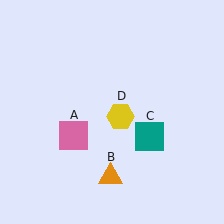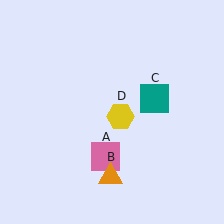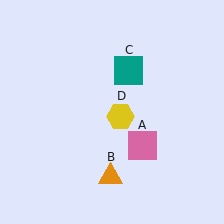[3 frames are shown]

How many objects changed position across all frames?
2 objects changed position: pink square (object A), teal square (object C).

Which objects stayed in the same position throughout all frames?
Orange triangle (object B) and yellow hexagon (object D) remained stationary.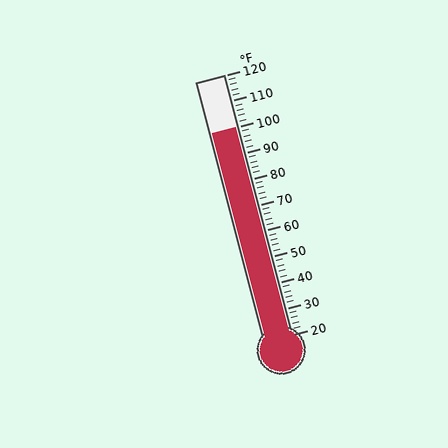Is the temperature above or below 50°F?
The temperature is above 50°F.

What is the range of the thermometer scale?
The thermometer scale ranges from 20°F to 120°F.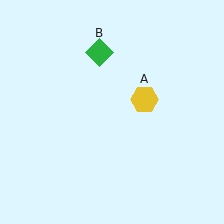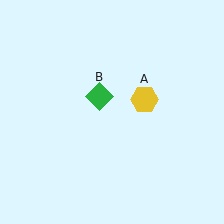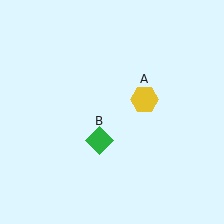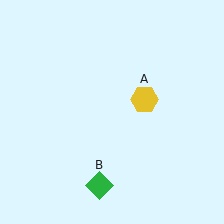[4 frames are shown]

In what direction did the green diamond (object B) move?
The green diamond (object B) moved down.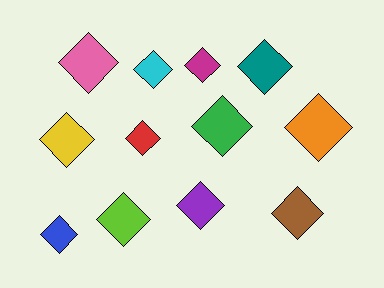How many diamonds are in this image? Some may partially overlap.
There are 12 diamonds.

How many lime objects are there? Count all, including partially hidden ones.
There is 1 lime object.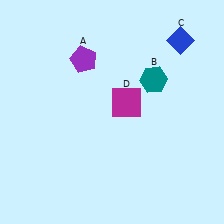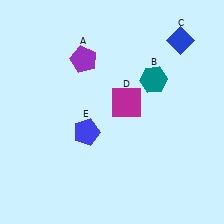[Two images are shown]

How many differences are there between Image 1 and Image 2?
There is 1 difference between the two images.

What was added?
A blue pentagon (E) was added in Image 2.